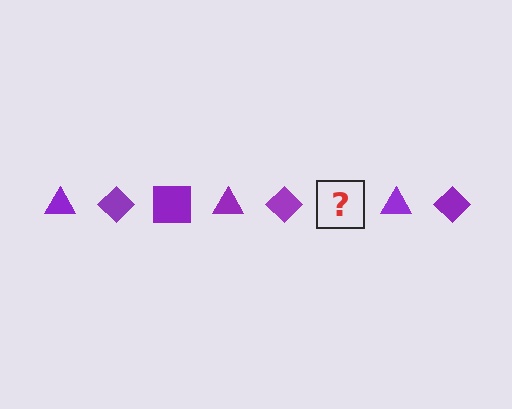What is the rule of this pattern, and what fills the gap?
The rule is that the pattern cycles through triangle, diamond, square shapes in purple. The gap should be filled with a purple square.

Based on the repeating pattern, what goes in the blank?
The blank should be a purple square.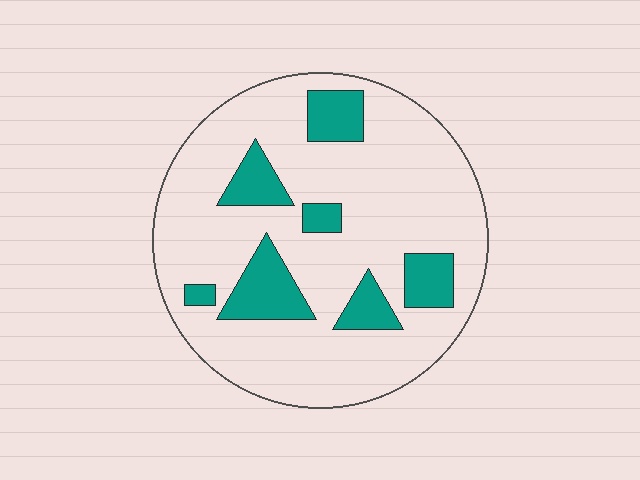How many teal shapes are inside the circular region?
7.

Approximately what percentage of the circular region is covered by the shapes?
Approximately 20%.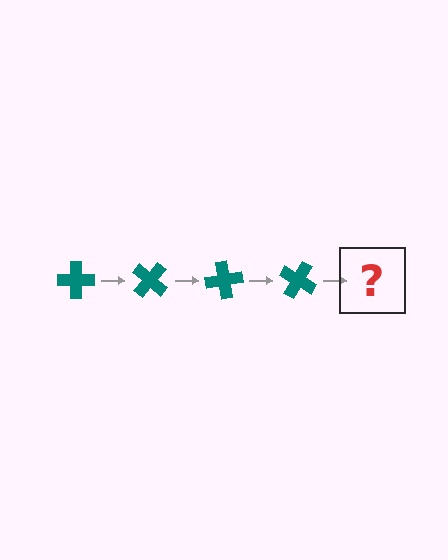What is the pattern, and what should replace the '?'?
The pattern is that the cross rotates 40 degrees each step. The '?' should be a teal cross rotated 160 degrees.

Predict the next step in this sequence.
The next step is a teal cross rotated 160 degrees.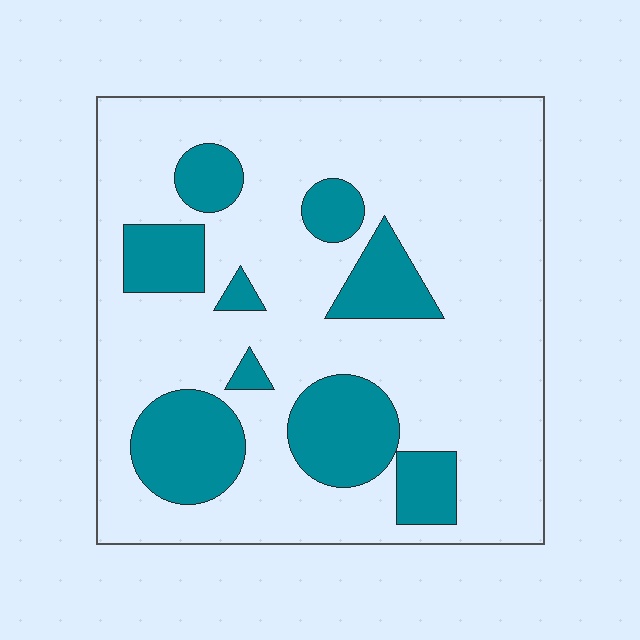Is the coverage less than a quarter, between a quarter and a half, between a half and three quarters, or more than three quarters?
Less than a quarter.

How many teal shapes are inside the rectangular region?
9.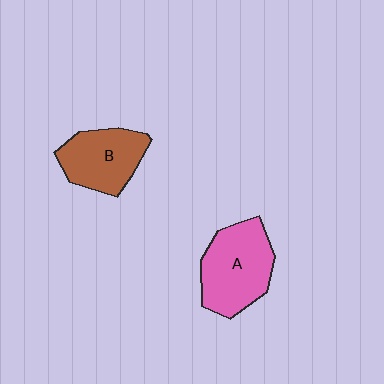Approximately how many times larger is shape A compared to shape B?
Approximately 1.2 times.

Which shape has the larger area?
Shape A (pink).